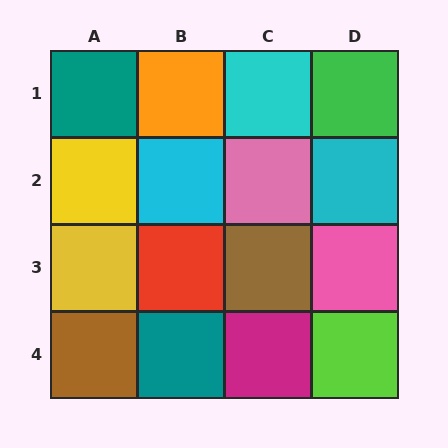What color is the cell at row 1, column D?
Green.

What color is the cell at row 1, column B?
Orange.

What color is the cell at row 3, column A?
Yellow.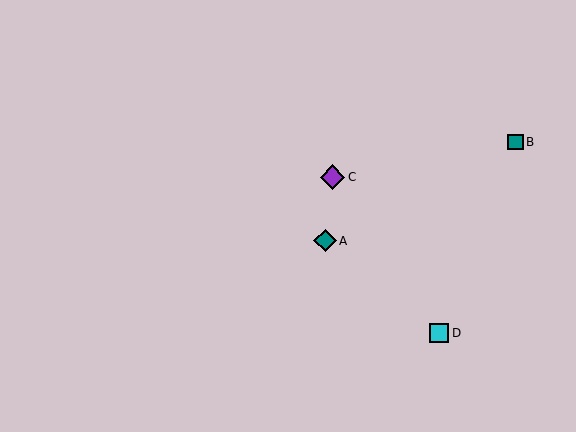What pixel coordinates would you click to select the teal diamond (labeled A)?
Click at (325, 241) to select the teal diamond A.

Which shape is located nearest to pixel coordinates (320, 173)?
The purple diamond (labeled C) at (333, 177) is nearest to that location.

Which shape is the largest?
The purple diamond (labeled C) is the largest.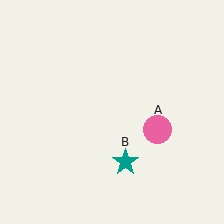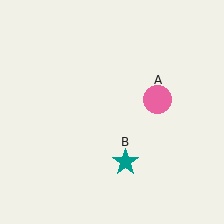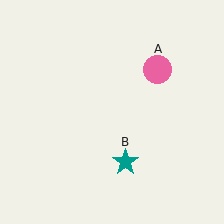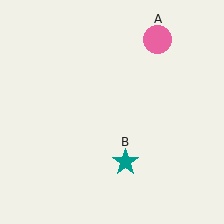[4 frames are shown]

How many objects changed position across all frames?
1 object changed position: pink circle (object A).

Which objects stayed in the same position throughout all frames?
Teal star (object B) remained stationary.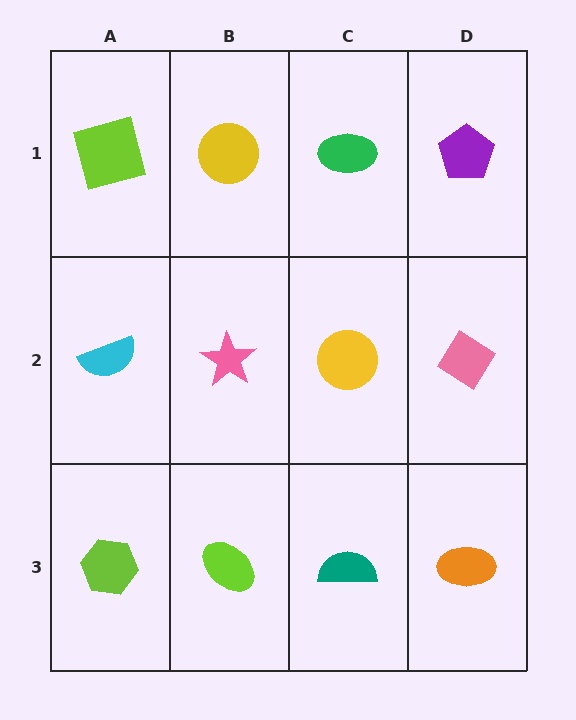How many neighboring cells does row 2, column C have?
4.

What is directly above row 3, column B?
A pink star.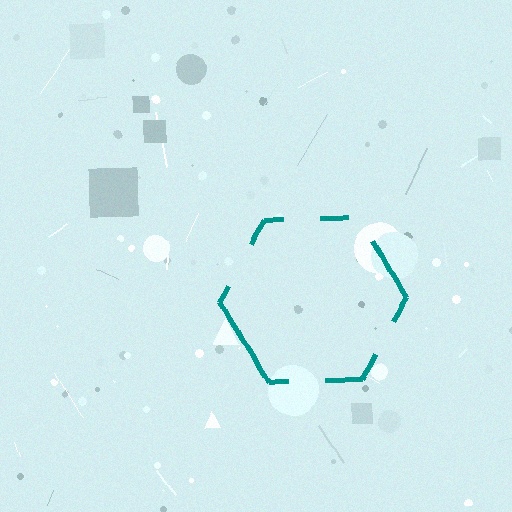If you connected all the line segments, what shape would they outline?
They would outline a hexagon.